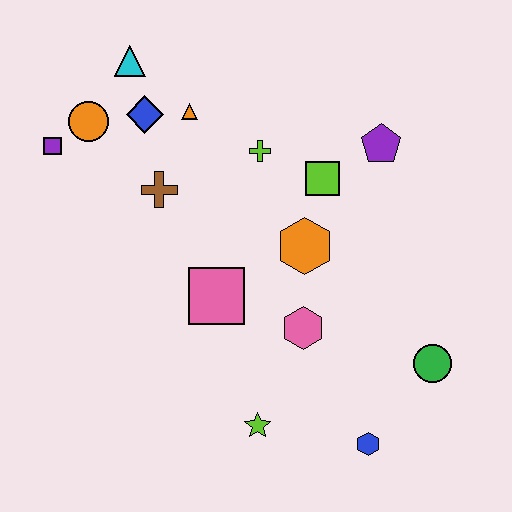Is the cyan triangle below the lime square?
No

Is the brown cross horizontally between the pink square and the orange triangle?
No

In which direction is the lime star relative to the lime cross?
The lime star is below the lime cross.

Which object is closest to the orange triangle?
The blue diamond is closest to the orange triangle.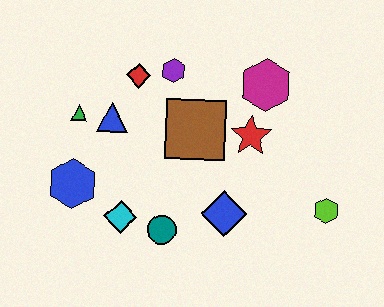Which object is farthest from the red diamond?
The lime hexagon is farthest from the red diamond.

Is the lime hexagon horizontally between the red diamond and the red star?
No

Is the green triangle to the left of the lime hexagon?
Yes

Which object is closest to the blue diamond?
The teal circle is closest to the blue diamond.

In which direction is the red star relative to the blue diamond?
The red star is above the blue diamond.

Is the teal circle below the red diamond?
Yes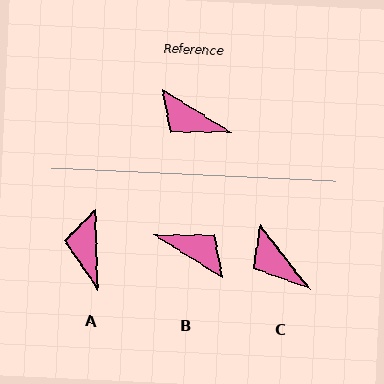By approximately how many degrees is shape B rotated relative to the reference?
Approximately 179 degrees clockwise.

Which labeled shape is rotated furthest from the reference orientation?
B, about 179 degrees away.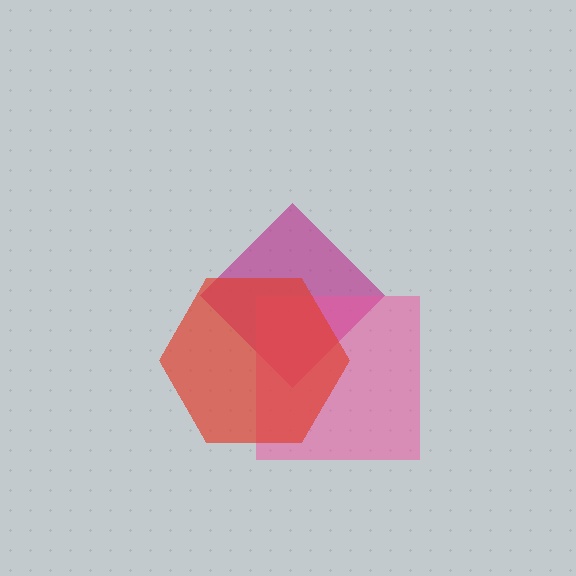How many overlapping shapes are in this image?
There are 3 overlapping shapes in the image.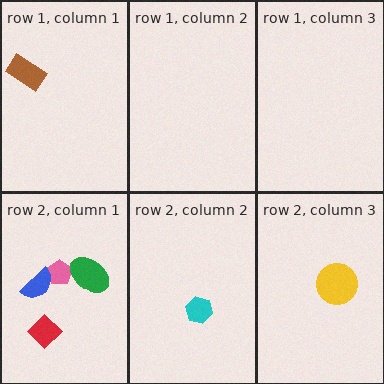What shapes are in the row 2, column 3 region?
The yellow circle.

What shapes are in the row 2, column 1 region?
The pink pentagon, the green ellipse, the blue semicircle, the red diamond.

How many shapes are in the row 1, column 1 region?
1.